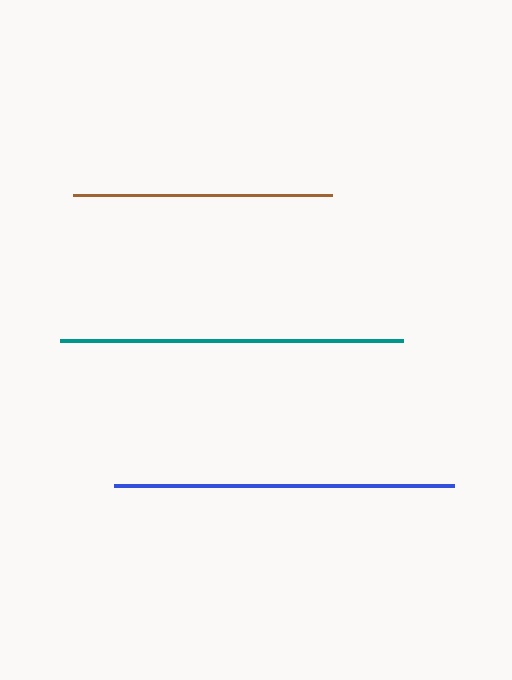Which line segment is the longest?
The teal line is the longest at approximately 343 pixels.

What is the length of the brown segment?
The brown segment is approximately 259 pixels long.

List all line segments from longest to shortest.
From longest to shortest: teal, blue, brown.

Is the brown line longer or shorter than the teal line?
The teal line is longer than the brown line.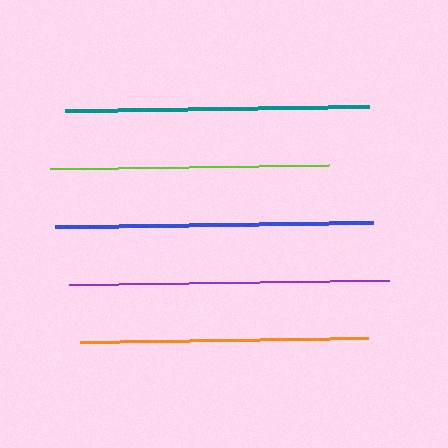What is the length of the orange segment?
The orange segment is approximately 287 pixels long.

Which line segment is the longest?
The purple line is the longest at approximately 320 pixels.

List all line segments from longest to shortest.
From longest to shortest: purple, blue, teal, orange, lime.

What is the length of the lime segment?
The lime segment is approximately 279 pixels long.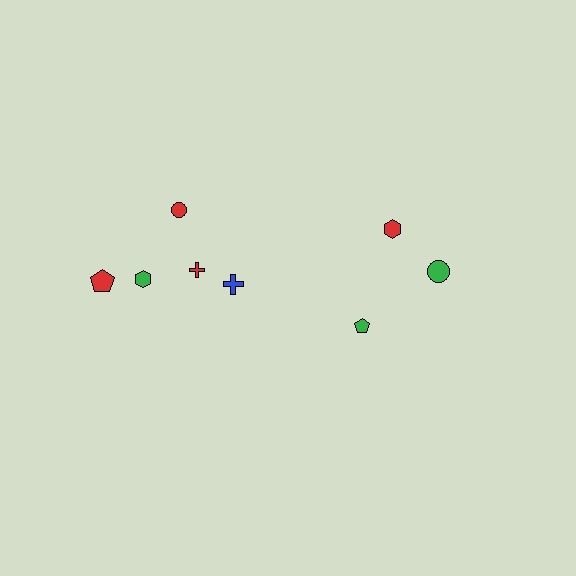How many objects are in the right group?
There are 3 objects.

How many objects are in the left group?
There are 5 objects.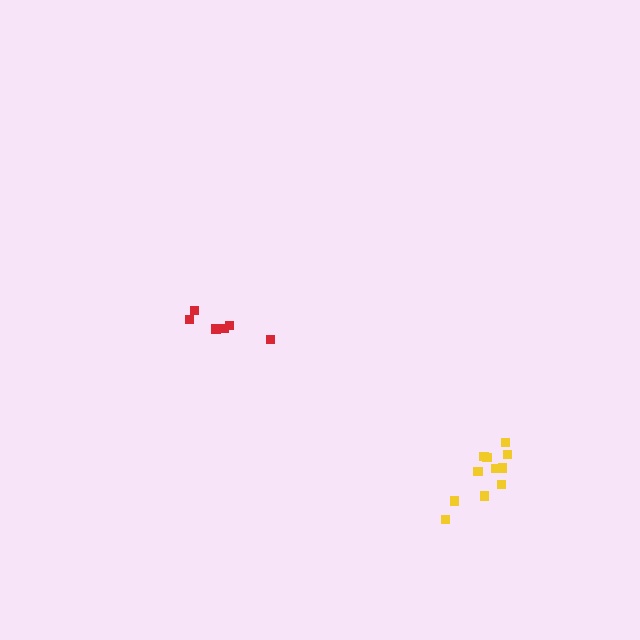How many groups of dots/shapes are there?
There are 2 groups.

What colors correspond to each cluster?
The clusters are colored: red, yellow.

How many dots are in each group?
Group 1: 6 dots, Group 2: 11 dots (17 total).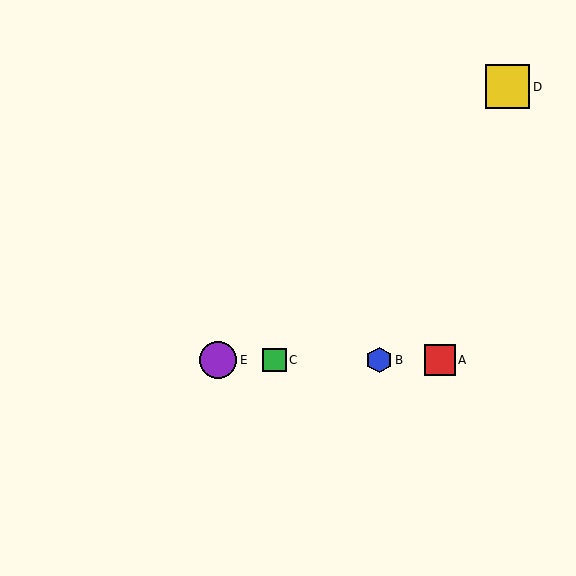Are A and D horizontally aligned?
No, A is at y≈360 and D is at y≈87.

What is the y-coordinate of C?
Object C is at y≈360.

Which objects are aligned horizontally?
Objects A, B, C, E are aligned horizontally.